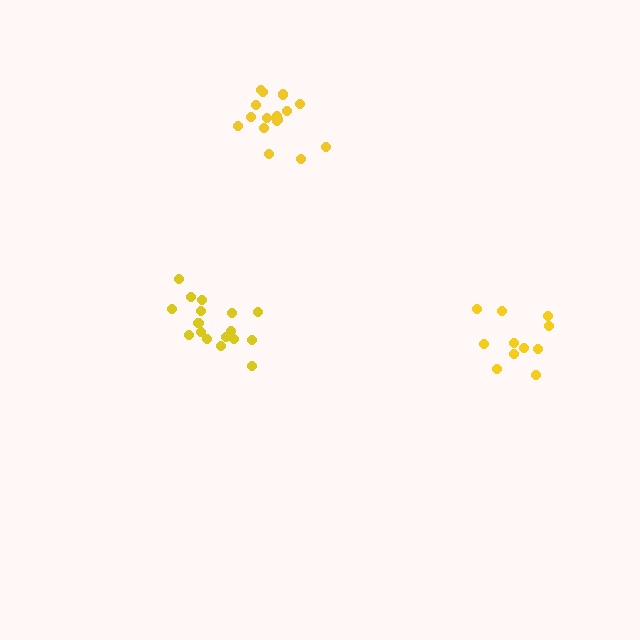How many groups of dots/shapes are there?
There are 3 groups.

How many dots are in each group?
Group 1: 17 dots, Group 2: 16 dots, Group 3: 12 dots (45 total).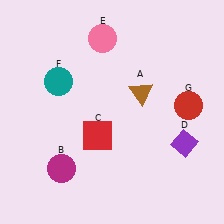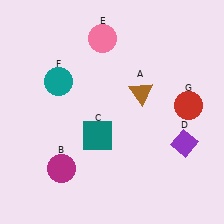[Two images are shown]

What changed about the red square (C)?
In Image 1, C is red. In Image 2, it changed to teal.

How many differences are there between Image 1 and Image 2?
There is 1 difference between the two images.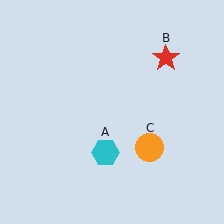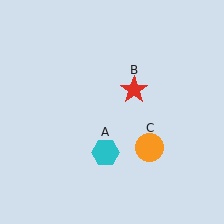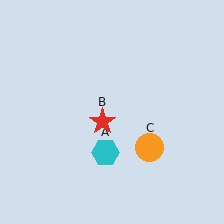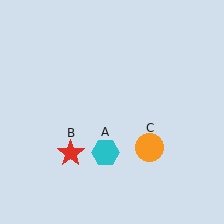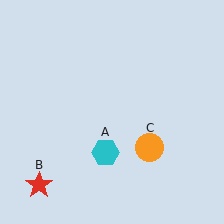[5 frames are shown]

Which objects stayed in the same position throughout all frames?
Cyan hexagon (object A) and orange circle (object C) remained stationary.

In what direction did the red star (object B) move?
The red star (object B) moved down and to the left.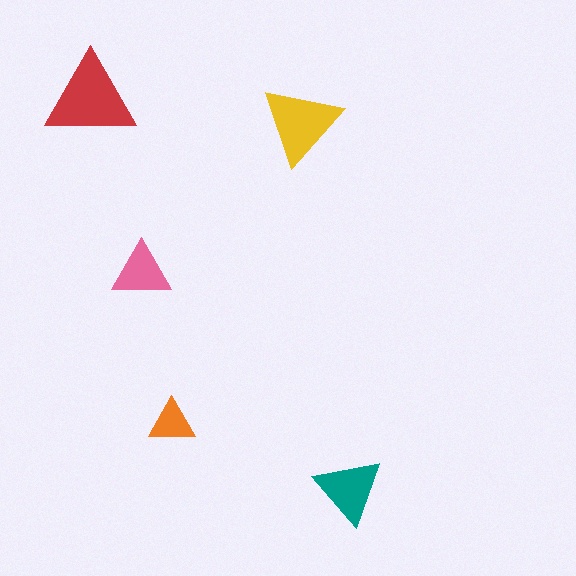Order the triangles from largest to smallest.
the red one, the yellow one, the teal one, the pink one, the orange one.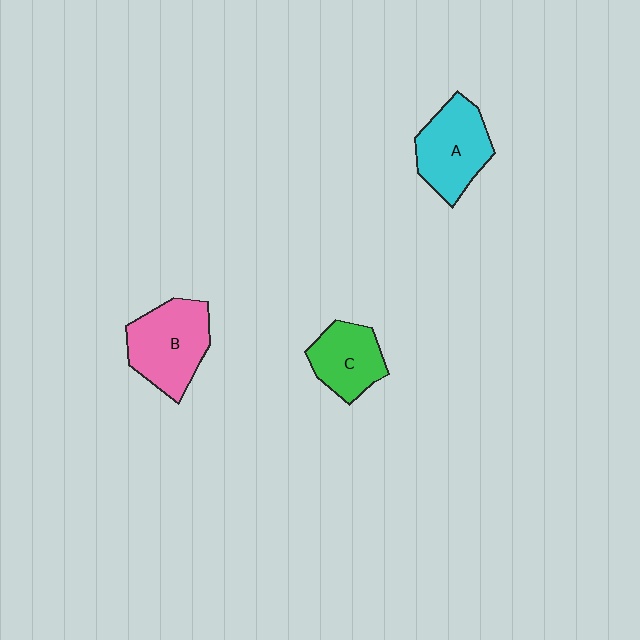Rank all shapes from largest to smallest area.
From largest to smallest: B (pink), A (cyan), C (green).